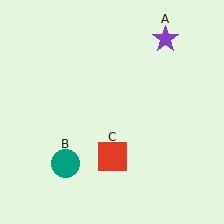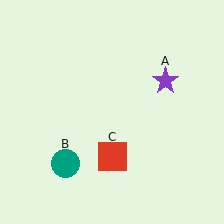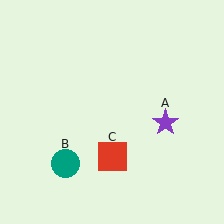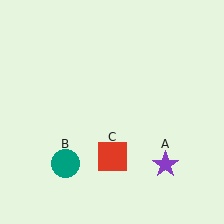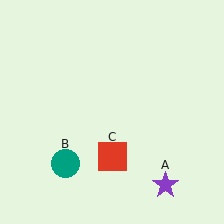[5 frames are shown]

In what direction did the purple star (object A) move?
The purple star (object A) moved down.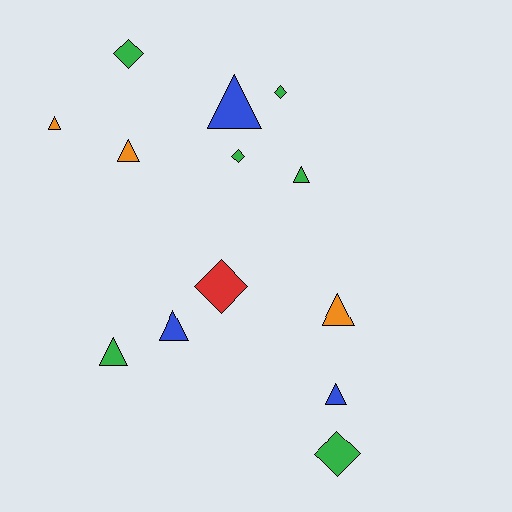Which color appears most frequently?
Green, with 6 objects.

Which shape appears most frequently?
Triangle, with 8 objects.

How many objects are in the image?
There are 13 objects.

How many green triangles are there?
There are 2 green triangles.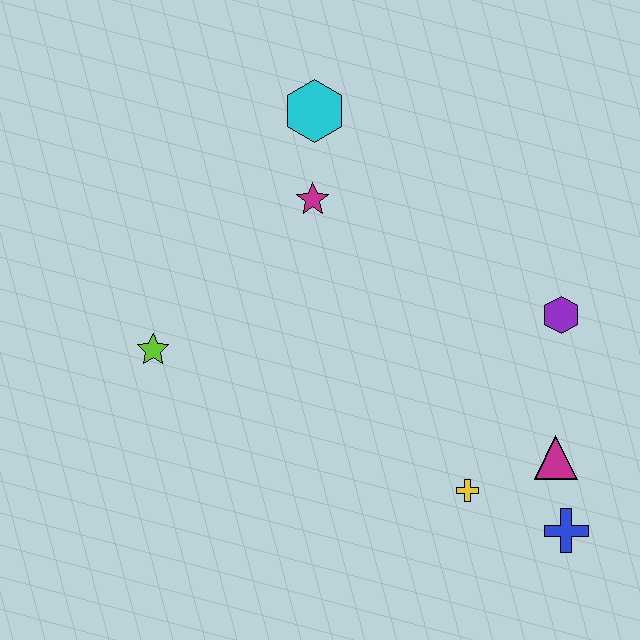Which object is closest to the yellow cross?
The magenta triangle is closest to the yellow cross.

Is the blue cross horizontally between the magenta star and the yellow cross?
No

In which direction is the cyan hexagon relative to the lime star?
The cyan hexagon is above the lime star.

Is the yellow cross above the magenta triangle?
No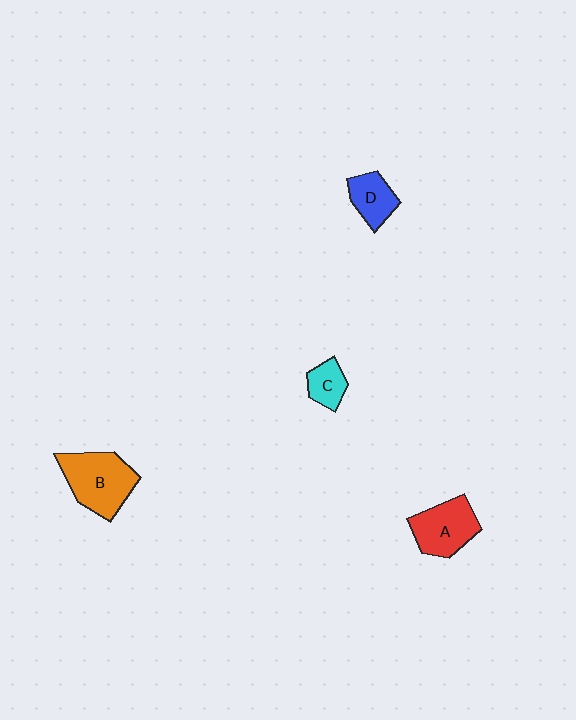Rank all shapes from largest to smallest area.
From largest to smallest: B (orange), A (red), D (blue), C (cyan).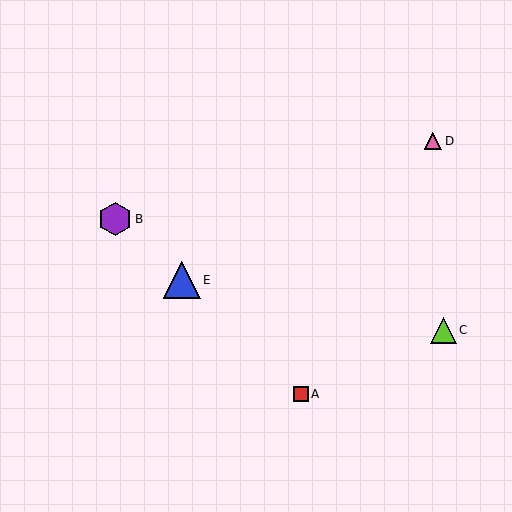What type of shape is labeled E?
Shape E is a blue triangle.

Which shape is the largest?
The blue triangle (labeled E) is the largest.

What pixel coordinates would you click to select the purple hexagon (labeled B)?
Click at (115, 219) to select the purple hexagon B.